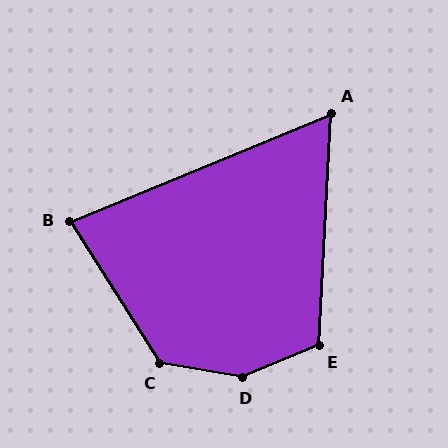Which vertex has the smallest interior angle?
A, at approximately 65 degrees.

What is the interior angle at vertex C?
Approximately 131 degrees (obtuse).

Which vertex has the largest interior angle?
D, at approximately 149 degrees.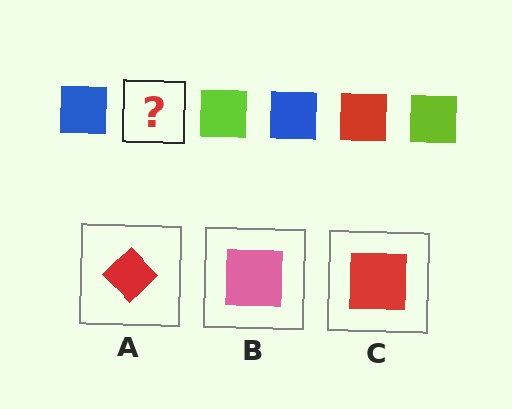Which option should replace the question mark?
Option C.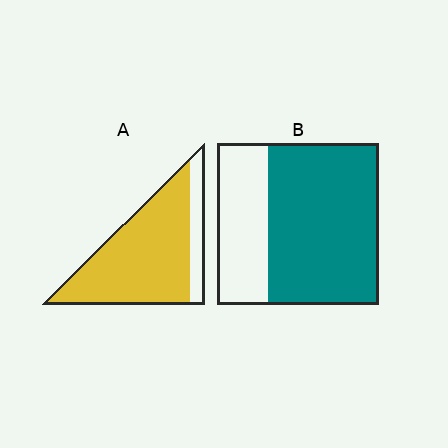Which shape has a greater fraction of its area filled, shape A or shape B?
Shape A.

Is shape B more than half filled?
Yes.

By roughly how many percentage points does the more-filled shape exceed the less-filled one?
By roughly 15 percentage points (A over B).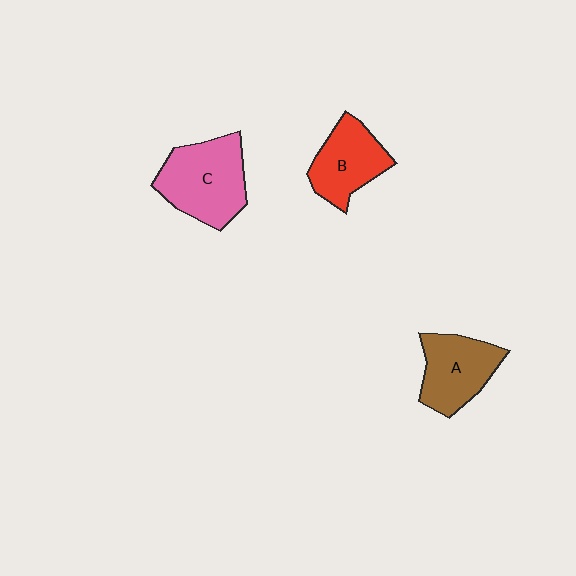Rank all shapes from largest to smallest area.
From largest to smallest: C (pink), A (brown), B (red).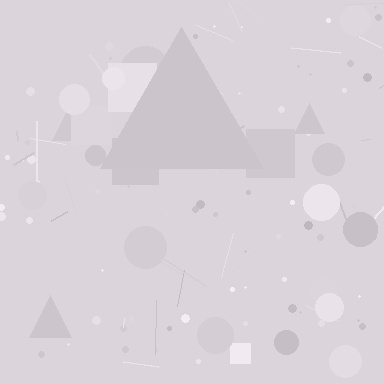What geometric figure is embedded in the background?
A triangle is embedded in the background.